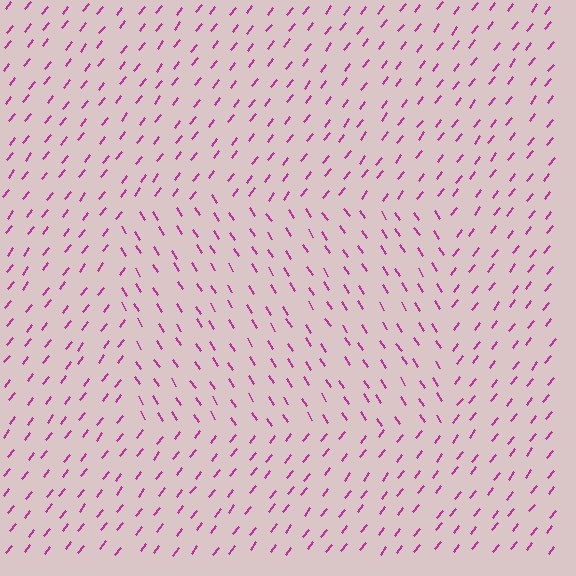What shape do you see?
I see a rectangle.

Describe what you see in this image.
The image is filled with small magenta line segments. A rectangle region in the image has lines oriented differently from the surrounding lines, creating a visible texture boundary.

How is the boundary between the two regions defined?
The boundary is defined purely by a change in line orientation (approximately 71 degrees difference). All lines are the same color and thickness.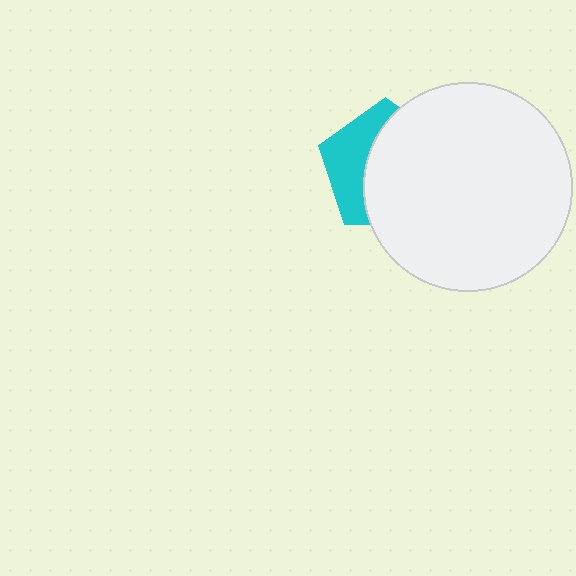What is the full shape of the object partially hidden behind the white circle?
The partially hidden object is a cyan pentagon.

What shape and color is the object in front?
The object in front is a white circle.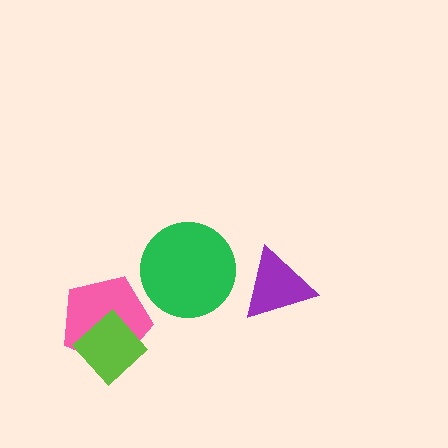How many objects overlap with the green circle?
0 objects overlap with the green circle.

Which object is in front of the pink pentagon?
The lime diamond is in front of the pink pentagon.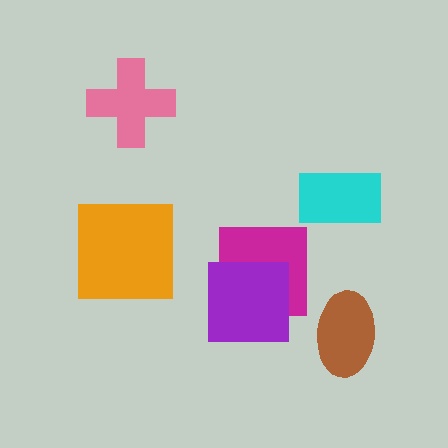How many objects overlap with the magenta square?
1 object overlaps with the magenta square.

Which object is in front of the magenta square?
The purple square is in front of the magenta square.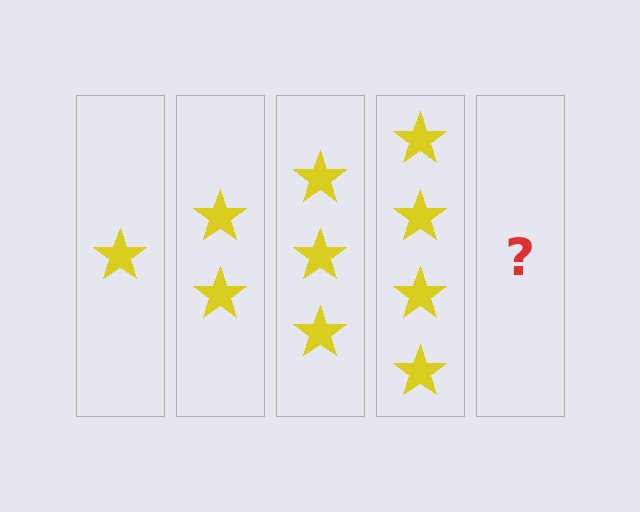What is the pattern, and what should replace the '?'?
The pattern is that each step adds one more star. The '?' should be 5 stars.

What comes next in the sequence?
The next element should be 5 stars.